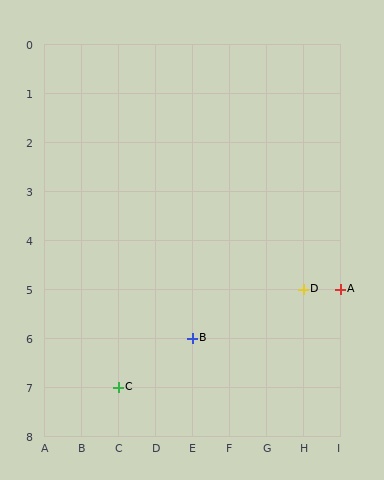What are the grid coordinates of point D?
Point D is at grid coordinates (H, 5).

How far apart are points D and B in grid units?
Points D and B are 3 columns and 1 row apart (about 3.2 grid units diagonally).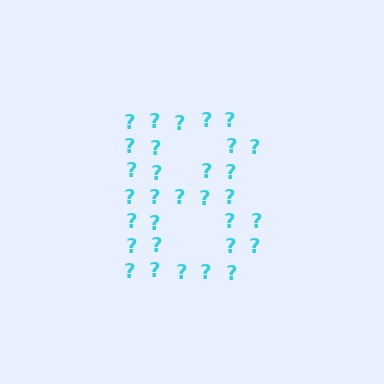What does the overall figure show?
The overall figure shows the letter B.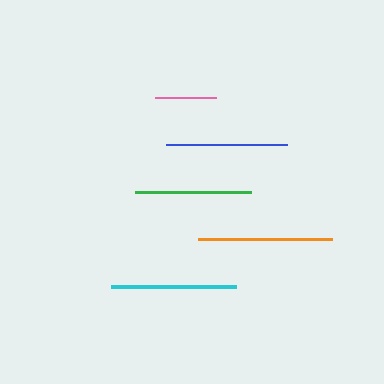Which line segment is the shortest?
The pink line is the shortest at approximately 61 pixels.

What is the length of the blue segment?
The blue segment is approximately 121 pixels long.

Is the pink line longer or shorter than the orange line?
The orange line is longer than the pink line.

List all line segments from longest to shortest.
From longest to shortest: orange, cyan, blue, green, pink.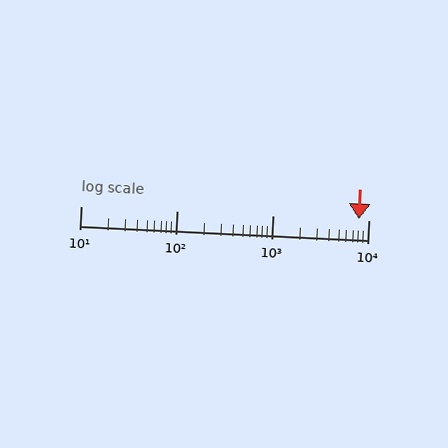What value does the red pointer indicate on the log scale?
The pointer indicates approximately 7900.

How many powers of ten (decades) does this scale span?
The scale spans 3 decades, from 10 to 10000.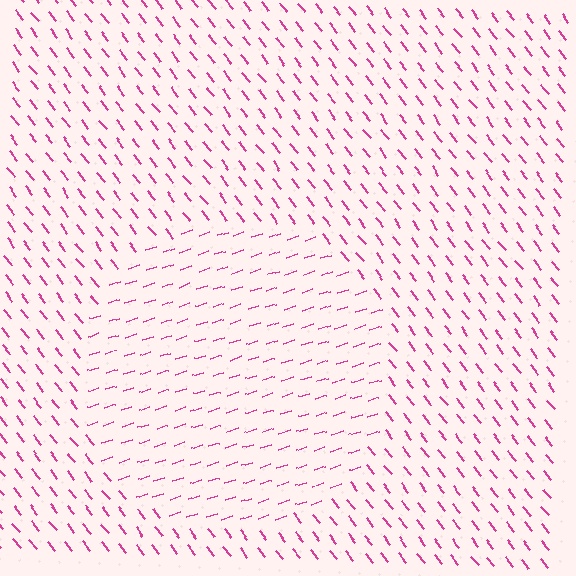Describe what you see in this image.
The image is filled with small magenta line segments. A circle region in the image has lines oriented differently from the surrounding lines, creating a visible texture boundary.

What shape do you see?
I see a circle.